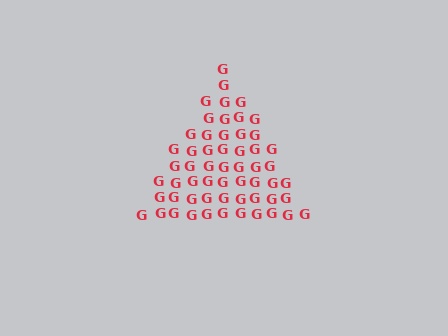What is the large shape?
The large shape is a triangle.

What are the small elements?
The small elements are letter G's.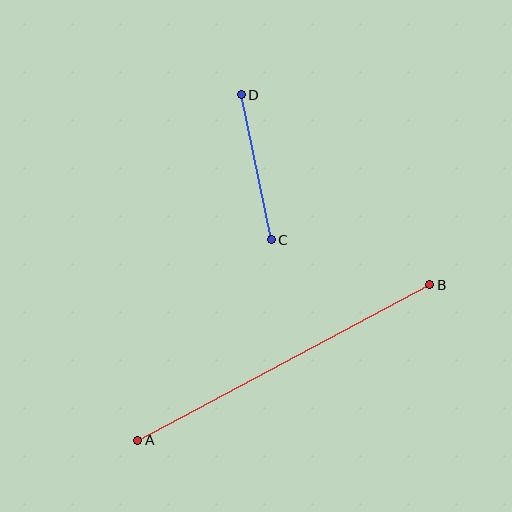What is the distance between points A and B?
The distance is approximately 331 pixels.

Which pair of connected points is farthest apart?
Points A and B are farthest apart.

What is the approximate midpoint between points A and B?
The midpoint is at approximately (284, 362) pixels.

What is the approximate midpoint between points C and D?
The midpoint is at approximately (256, 167) pixels.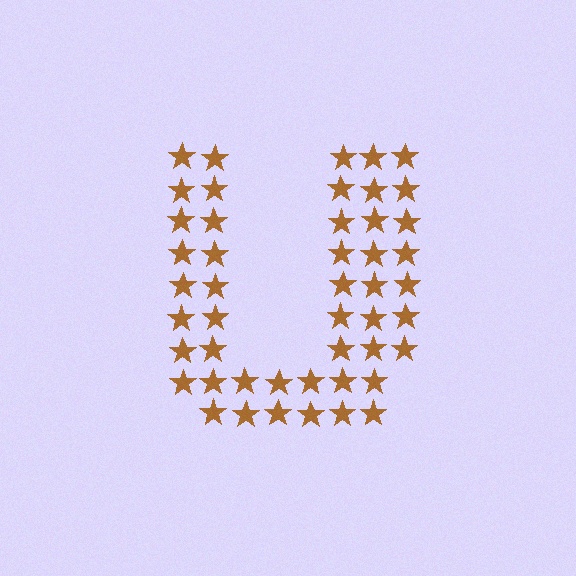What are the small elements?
The small elements are stars.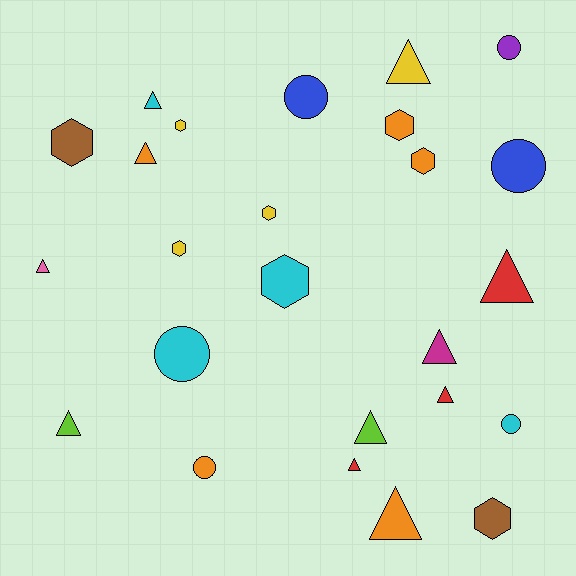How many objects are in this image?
There are 25 objects.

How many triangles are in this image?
There are 11 triangles.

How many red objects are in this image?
There are 3 red objects.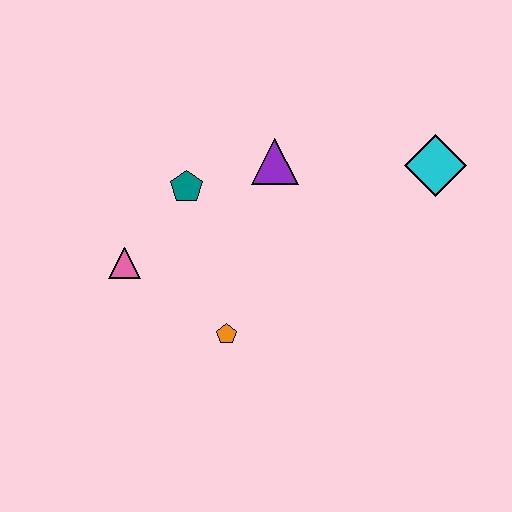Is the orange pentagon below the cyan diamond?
Yes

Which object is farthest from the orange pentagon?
The cyan diamond is farthest from the orange pentagon.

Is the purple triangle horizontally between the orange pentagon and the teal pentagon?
No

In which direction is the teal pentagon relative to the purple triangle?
The teal pentagon is to the left of the purple triangle.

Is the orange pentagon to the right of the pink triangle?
Yes